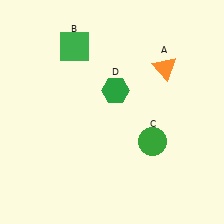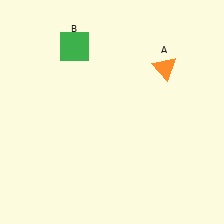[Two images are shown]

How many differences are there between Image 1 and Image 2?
There are 2 differences between the two images.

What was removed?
The green hexagon (D), the green circle (C) were removed in Image 2.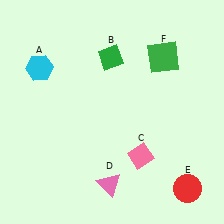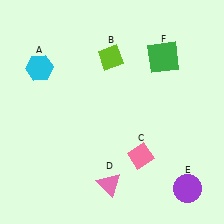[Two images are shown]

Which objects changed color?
B changed from green to lime. E changed from red to purple.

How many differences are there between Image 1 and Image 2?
There are 2 differences between the two images.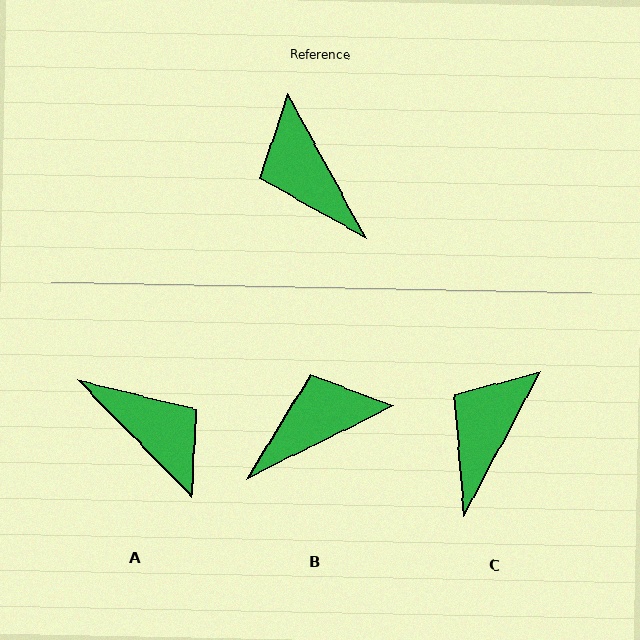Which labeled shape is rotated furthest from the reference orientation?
A, about 164 degrees away.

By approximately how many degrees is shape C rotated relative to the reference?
Approximately 57 degrees clockwise.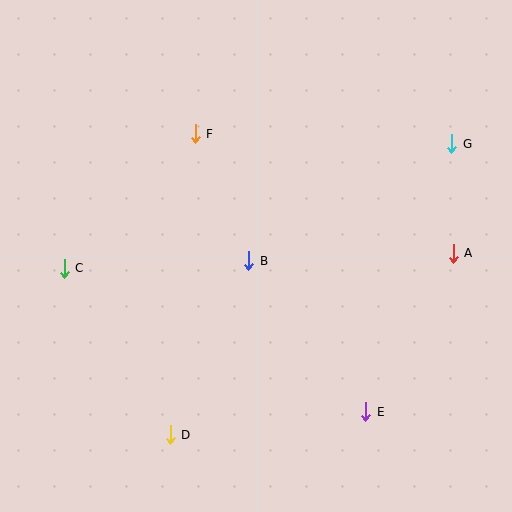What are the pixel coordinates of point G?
Point G is at (452, 144).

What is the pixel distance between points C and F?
The distance between C and F is 188 pixels.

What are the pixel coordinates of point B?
Point B is at (249, 261).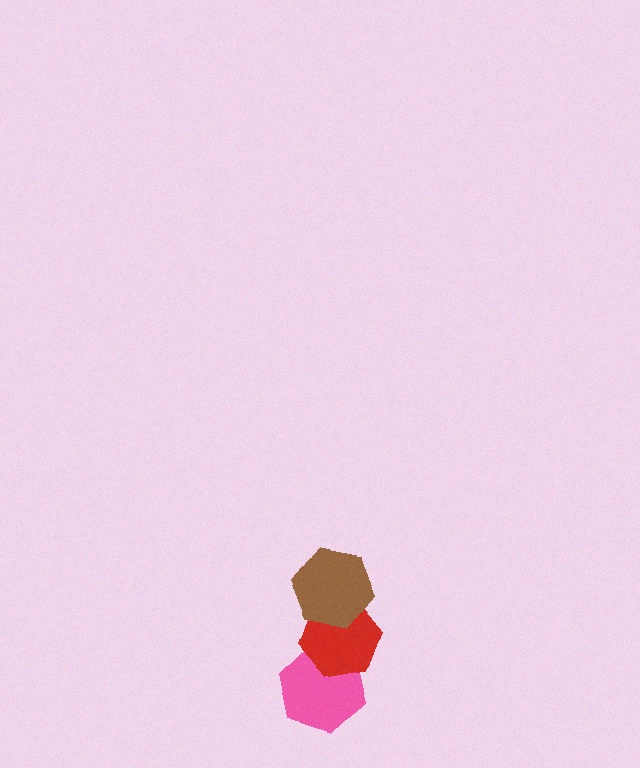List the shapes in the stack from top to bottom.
From top to bottom: the brown hexagon, the red hexagon, the pink hexagon.